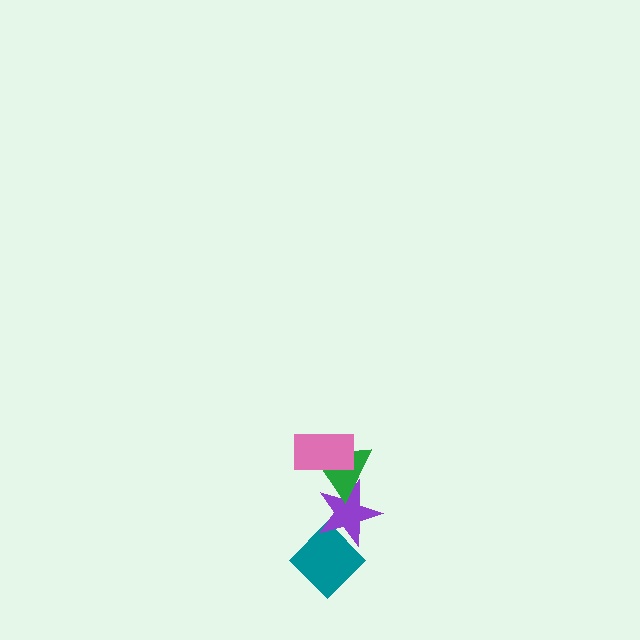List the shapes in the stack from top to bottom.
From top to bottom: the pink rectangle, the green triangle, the purple star, the teal diamond.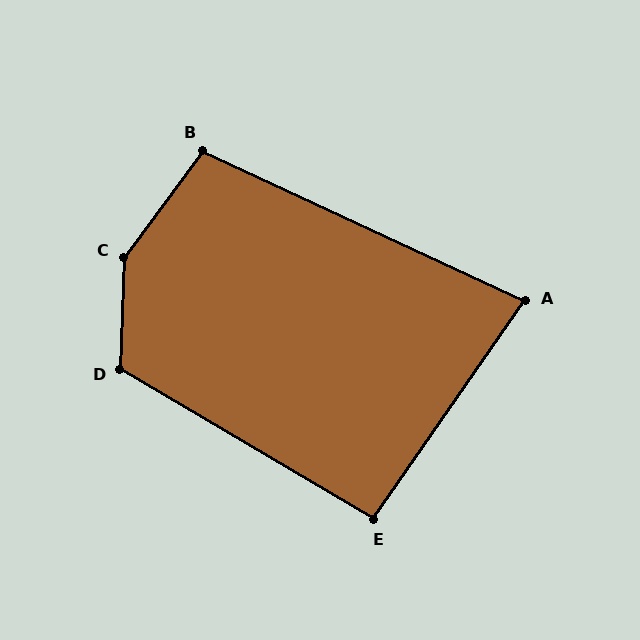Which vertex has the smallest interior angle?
A, at approximately 80 degrees.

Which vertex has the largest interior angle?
C, at approximately 145 degrees.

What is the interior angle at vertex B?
Approximately 102 degrees (obtuse).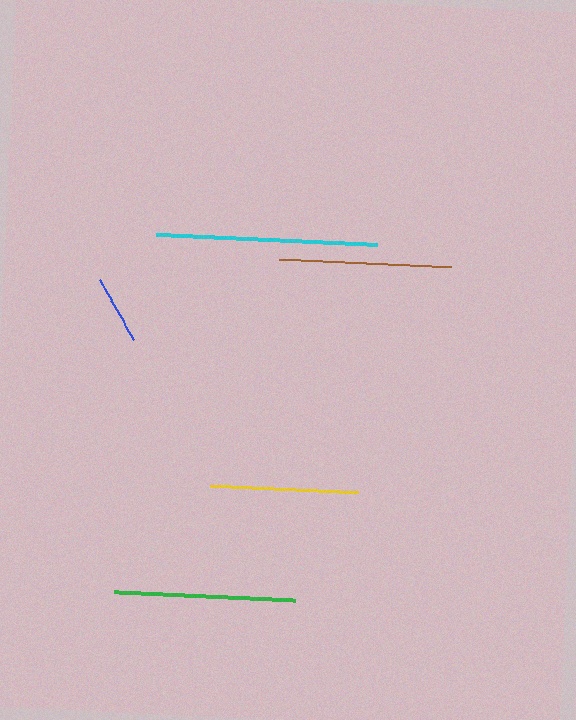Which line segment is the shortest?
The blue line is the shortest at approximately 68 pixels.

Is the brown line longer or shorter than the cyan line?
The cyan line is longer than the brown line.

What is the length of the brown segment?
The brown segment is approximately 173 pixels long.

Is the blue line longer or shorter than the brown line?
The brown line is longer than the blue line.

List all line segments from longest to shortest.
From longest to shortest: cyan, green, brown, yellow, blue.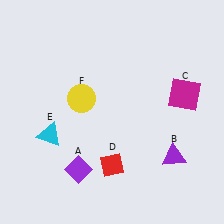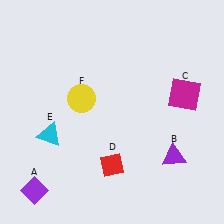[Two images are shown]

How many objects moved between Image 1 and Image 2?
1 object moved between the two images.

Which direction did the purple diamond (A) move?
The purple diamond (A) moved left.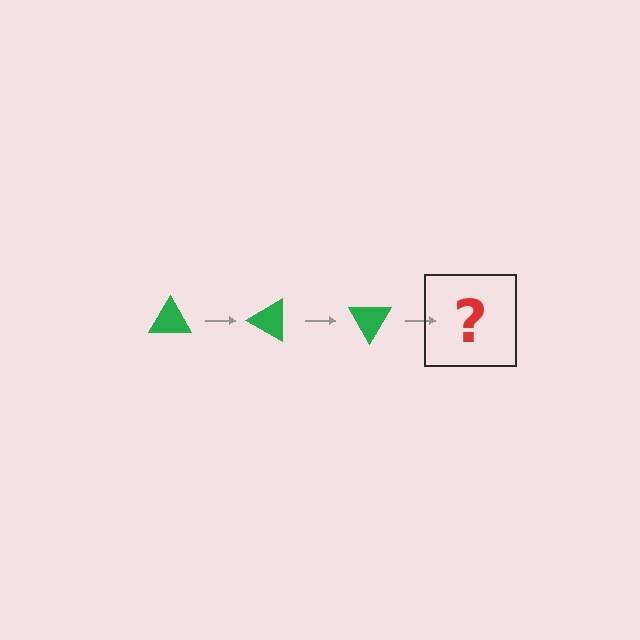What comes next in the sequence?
The next element should be a green triangle rotated 90 degrees.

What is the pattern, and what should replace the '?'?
The pattern is that the triangle rotates 30 degrees each step. The '?' should be a green triangle rotated 90 degrees.